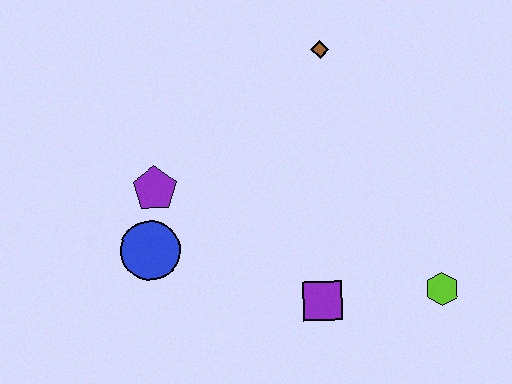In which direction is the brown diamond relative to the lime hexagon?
The brown diamond is above the lime hexagon.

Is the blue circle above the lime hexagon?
Yes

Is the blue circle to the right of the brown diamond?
No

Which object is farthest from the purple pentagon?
The lime hexagon is farthest from the purple pentagon.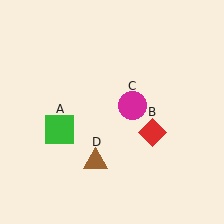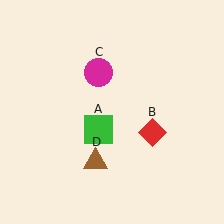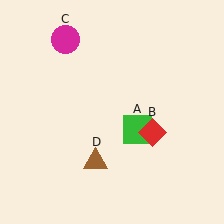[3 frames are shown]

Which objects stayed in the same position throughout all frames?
Red diamond (object B) and brown triangle (object D) remained stationary.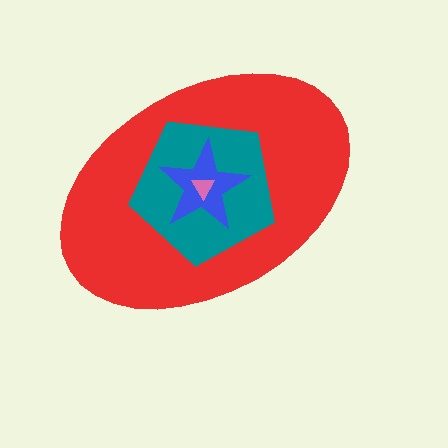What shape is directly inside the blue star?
The pink triangle.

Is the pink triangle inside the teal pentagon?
Yes.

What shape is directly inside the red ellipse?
The teal pentagon.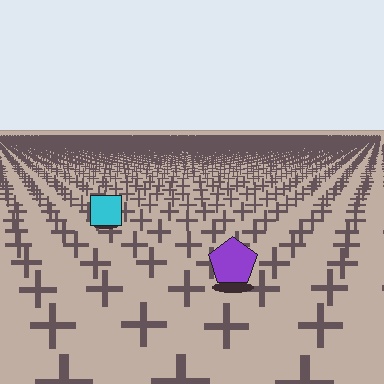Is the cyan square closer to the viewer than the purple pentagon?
No. The purple pentagon is closer — you can tell from the texture gradient: the ground texture is coarser near it.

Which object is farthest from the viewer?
The cyan square is farthest from the viewer. It appears smaller and the ground texture around it is denser.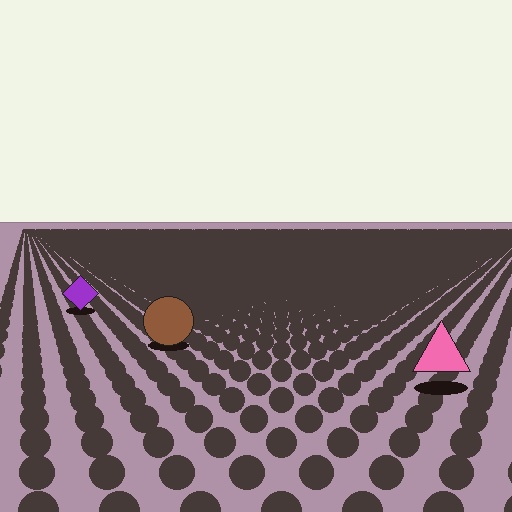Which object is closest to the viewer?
The pink triangle is closest. The texture marks near it are larger and more spread out.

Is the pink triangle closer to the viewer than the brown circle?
Yes. The pink triangle is closer — you can tell from the texture gradient: the ground texture is coarser near it.